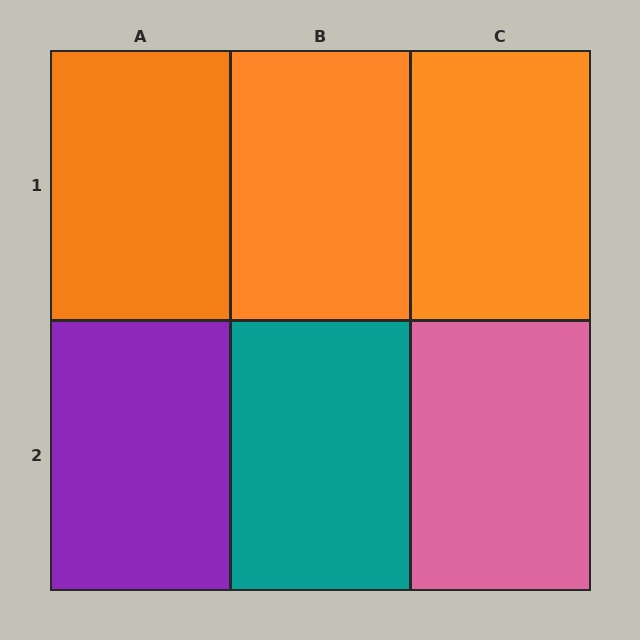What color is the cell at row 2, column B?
Teal.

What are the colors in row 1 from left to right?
Orange, orange, orange.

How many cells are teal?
1 cell is teal.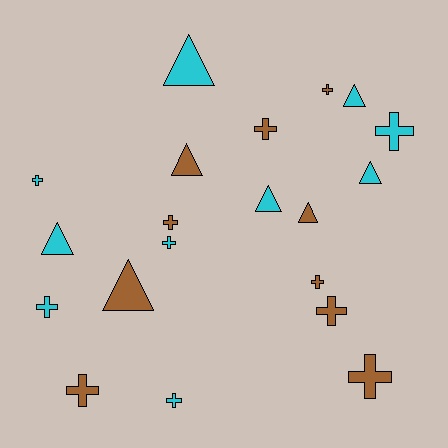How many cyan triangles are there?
There are 5 cyan triangles.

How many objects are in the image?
There are 20 objects.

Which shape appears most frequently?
Cross, with 12 objects.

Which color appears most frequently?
Brown, with 10 objects.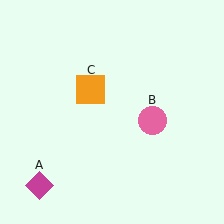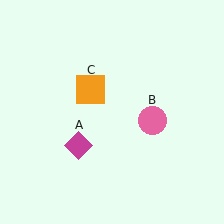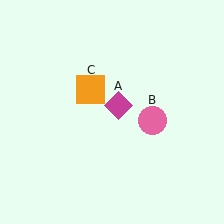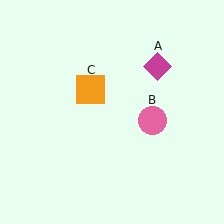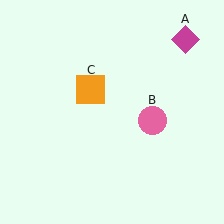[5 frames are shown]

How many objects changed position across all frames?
1 object changed position: magenta diamond (object A).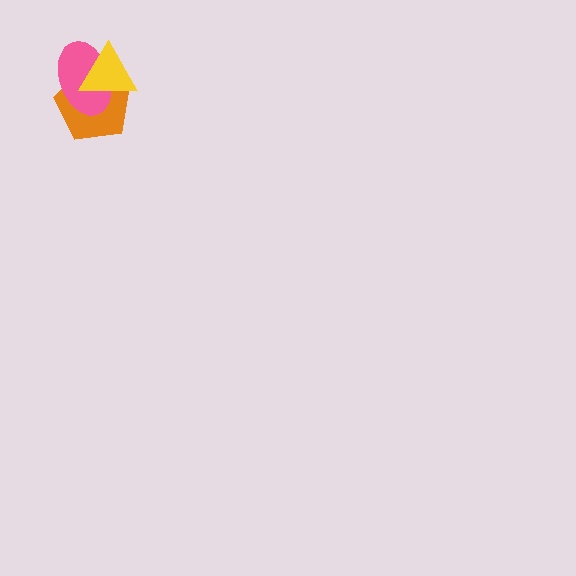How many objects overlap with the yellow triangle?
2 objects overlap with the yellow triangle.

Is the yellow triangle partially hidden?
No, no other shape covers it.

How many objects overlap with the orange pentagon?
2 objects overlap with the orange pentagon.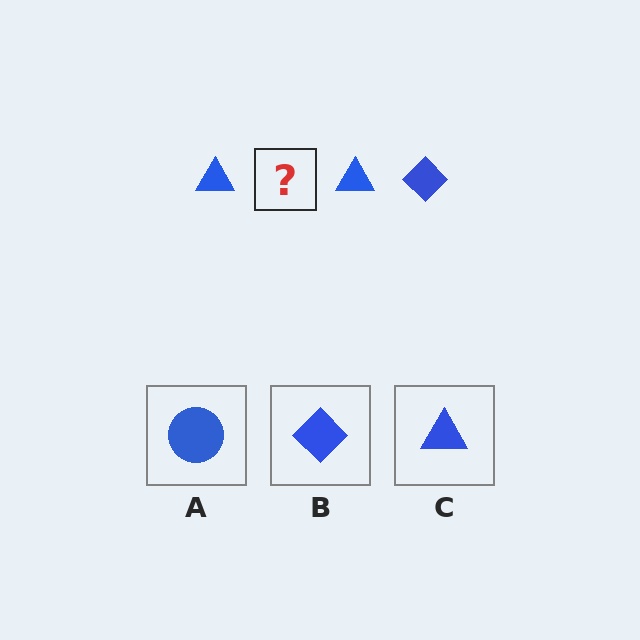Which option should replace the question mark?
Option B.